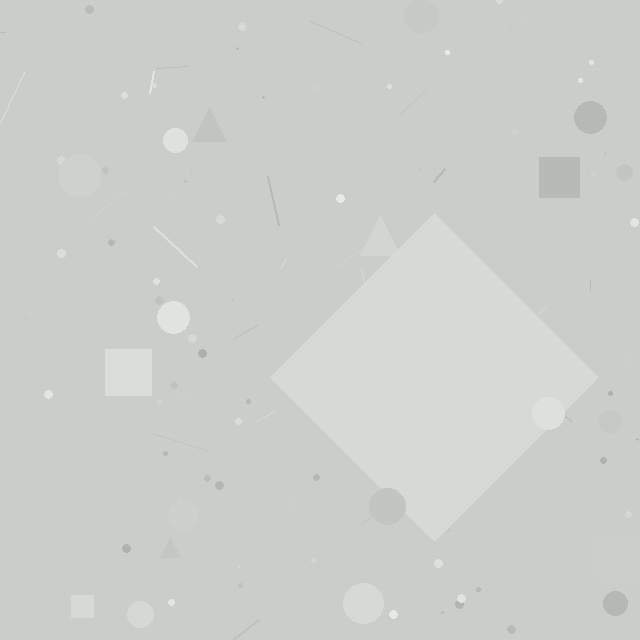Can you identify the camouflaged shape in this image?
The camouflaged shape is a diamond.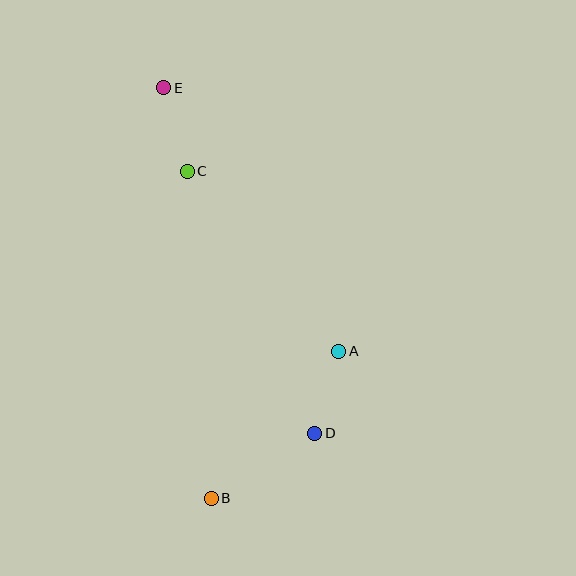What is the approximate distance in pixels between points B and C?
The distance between B and C is approximately 328 pixels.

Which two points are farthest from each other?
Points B and E are farthest from each other.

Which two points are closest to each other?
Points A and D are closest to each other.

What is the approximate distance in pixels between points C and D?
The distance between C and D is approximately 292 pixels.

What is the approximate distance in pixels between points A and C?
The distance between A and C is approximately 235 pixels.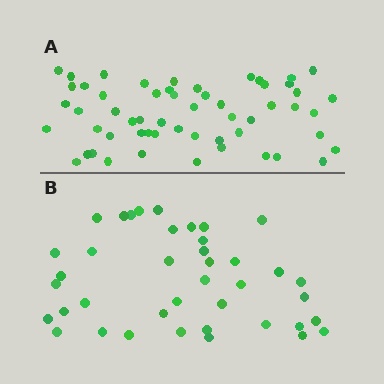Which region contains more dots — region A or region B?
Region A (the top region) has more dots.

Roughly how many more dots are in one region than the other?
Region A has approximately 15 more dots than region B.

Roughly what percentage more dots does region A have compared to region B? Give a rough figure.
About 40% more.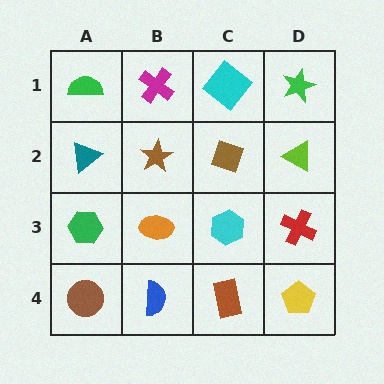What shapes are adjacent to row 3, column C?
A brown diamond (row 2, column C), a brown rectangle (row 4, column C), an orange ellipse (row 3, column B), a red cross (row 3, column D).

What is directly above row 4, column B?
An orange ellipse.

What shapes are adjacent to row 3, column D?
A lime triangle (row 2, column D), a yellow pentagon (row 4, column D), a cyan hexagon (row 3, column C).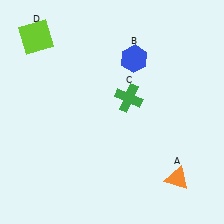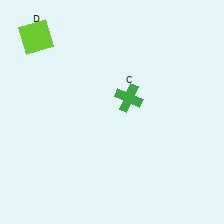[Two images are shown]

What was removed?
The blue hexagon (B), the orange triangle (A) were removed in Image 2.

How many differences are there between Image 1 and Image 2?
There are 2 differences between the two images.